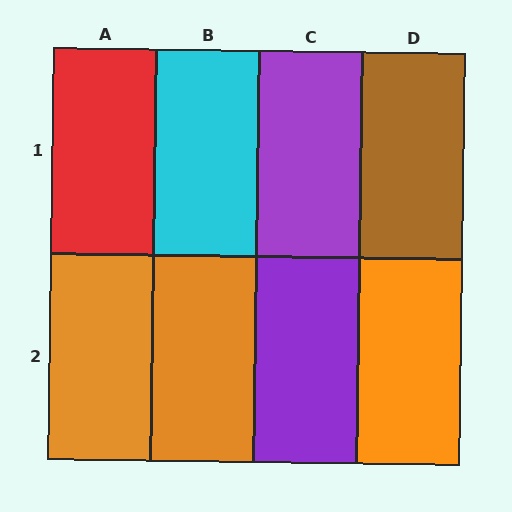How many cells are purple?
2 cells are purple.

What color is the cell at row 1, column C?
Purple.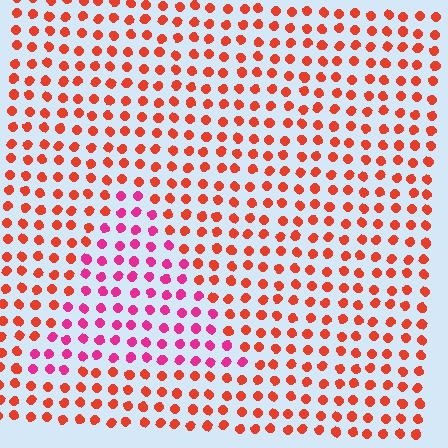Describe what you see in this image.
The image is filled with small red elements in a uniform arrangement. A triangle-shaped region is visible where the elements are tinted to a slightly different hue, forming a subtle color boundary.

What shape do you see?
I see a triangle.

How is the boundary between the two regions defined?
The boundary is defined purely by a slight shift in hue (about 40 degrees). Spacing, size, and orientation are identical on both sides.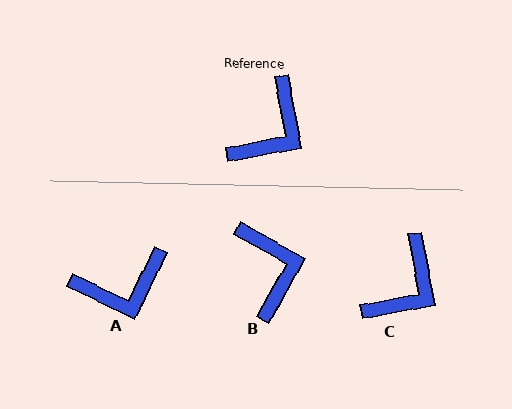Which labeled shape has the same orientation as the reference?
C.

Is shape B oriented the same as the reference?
No, it is off by about 50 degrees.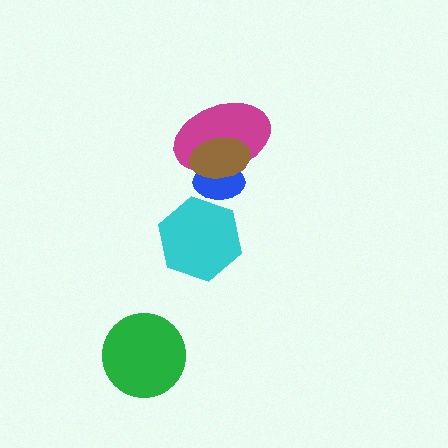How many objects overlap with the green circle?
0 objects overlap with the green circle.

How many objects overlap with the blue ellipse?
3 objects overlap with the blue ellipse.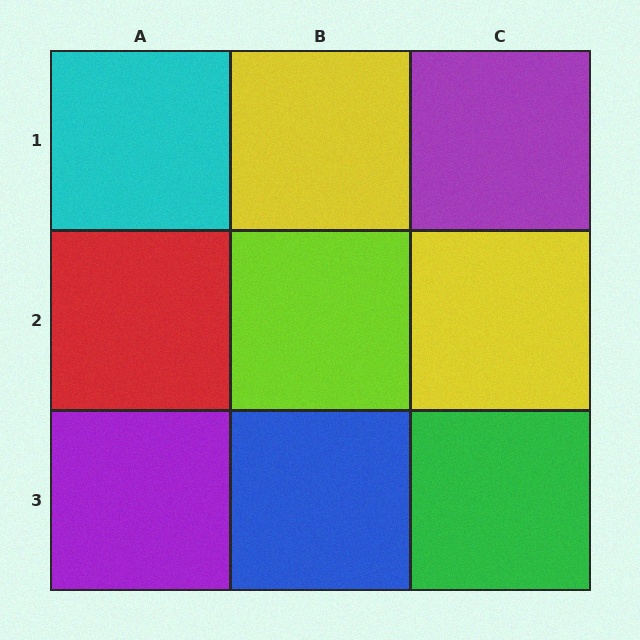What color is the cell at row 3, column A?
Purple.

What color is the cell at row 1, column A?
Cyan.